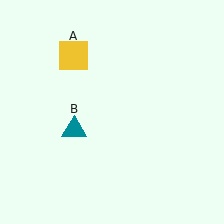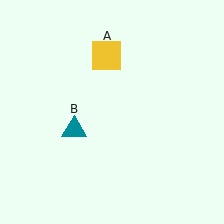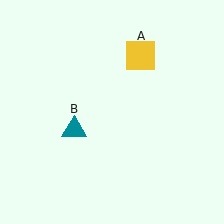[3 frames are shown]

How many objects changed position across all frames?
1 object changed position: yellow square (object A).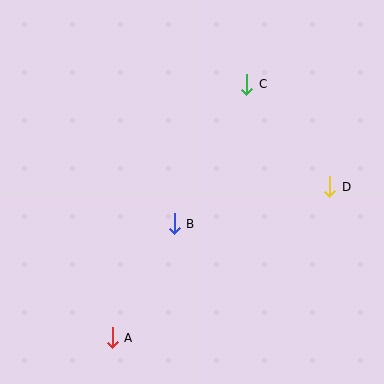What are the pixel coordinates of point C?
Point C is at (247, 84).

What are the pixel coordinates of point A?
Point A is at (112, 338).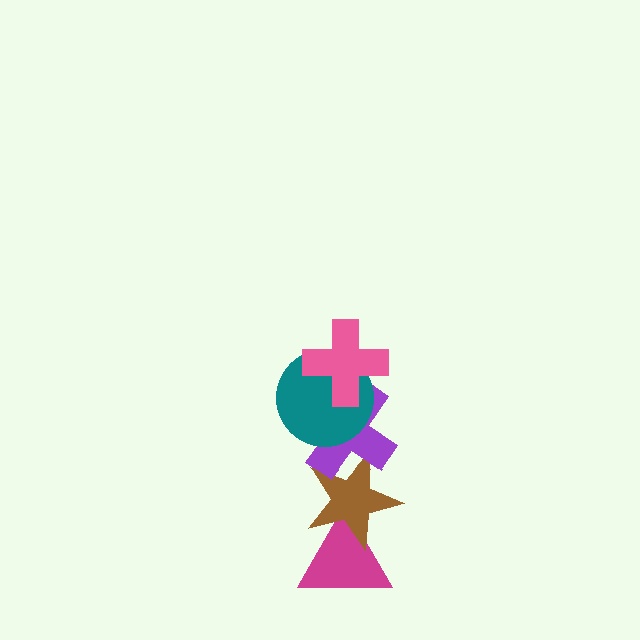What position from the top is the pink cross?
The pink cross is 1st from the top.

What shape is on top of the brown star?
The purple cross is on top of the brown star.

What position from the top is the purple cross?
The purple cross is 3rd from the top.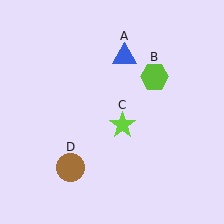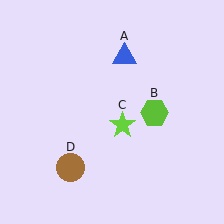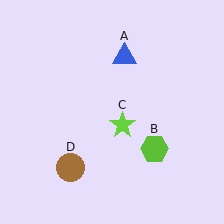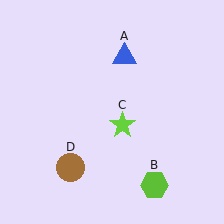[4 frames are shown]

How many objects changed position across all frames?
1 object changed position: lime hexagon (object B).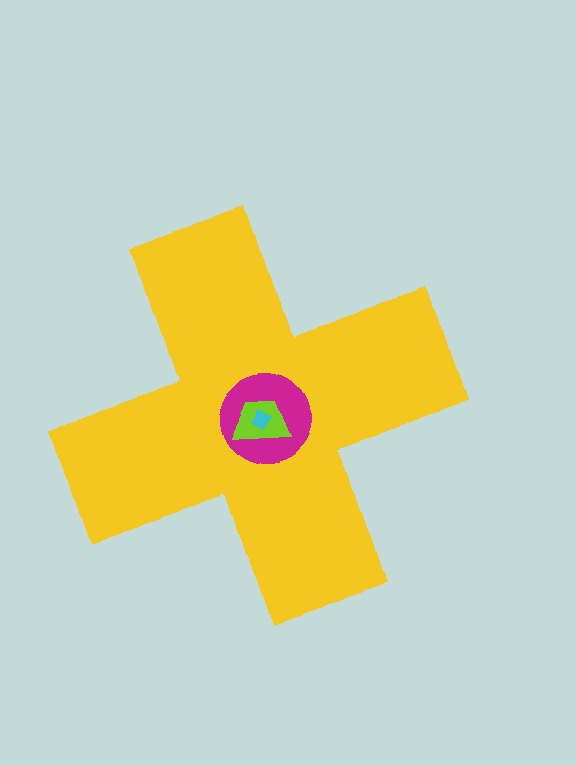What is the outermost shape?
The yellow cross.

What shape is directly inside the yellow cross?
The magenta circle.